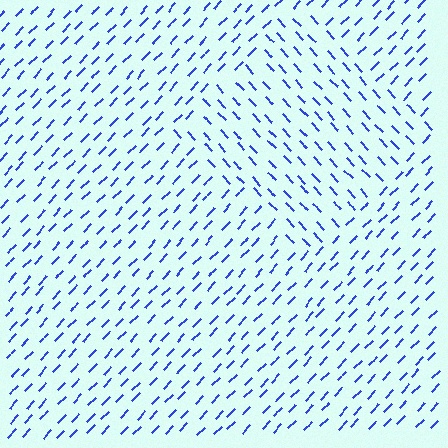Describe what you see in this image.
The image is filled with small blue line segments. A diamond region in the image has lines oriented differently from the surrounding lines, creating a visible texture boundary.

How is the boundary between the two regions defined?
The boundary is defined purely by a change in line orientation (approximately 87 degrees difference). All lines are the same color and thickness.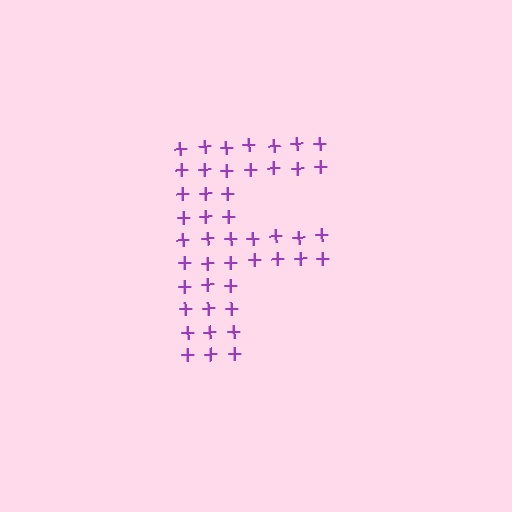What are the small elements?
The small elements are plus signs.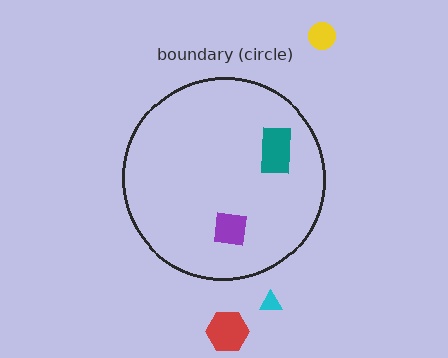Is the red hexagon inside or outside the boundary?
Outside.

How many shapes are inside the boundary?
2 inside, 3 outside.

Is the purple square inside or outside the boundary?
Inside.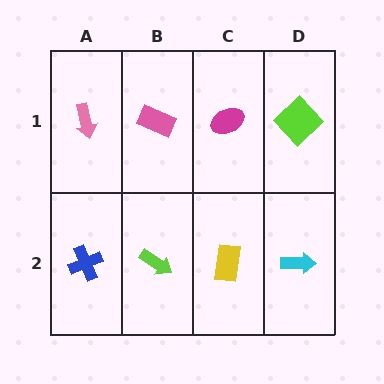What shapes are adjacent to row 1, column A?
A blue cross (row 2, column A), a pink rectangle (row 1, column B).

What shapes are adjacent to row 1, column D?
A cyan arrow (row 2, column D), a magenta ellipse (row 1, column C).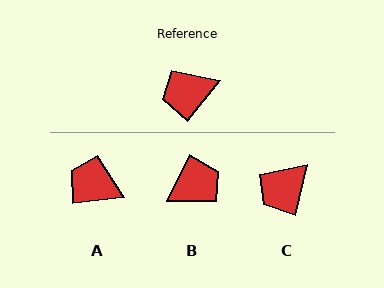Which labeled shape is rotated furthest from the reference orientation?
B, about 168 degrees away.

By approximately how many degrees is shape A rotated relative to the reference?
Approximately 45 degrees clockwise.